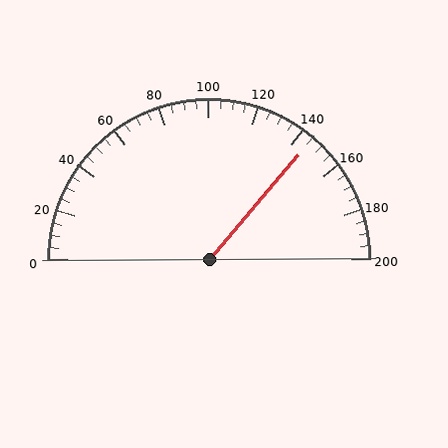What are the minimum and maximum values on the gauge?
The gauge ranges from 0 to 200.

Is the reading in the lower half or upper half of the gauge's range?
The reading is in the upper half of the range (0 to 200).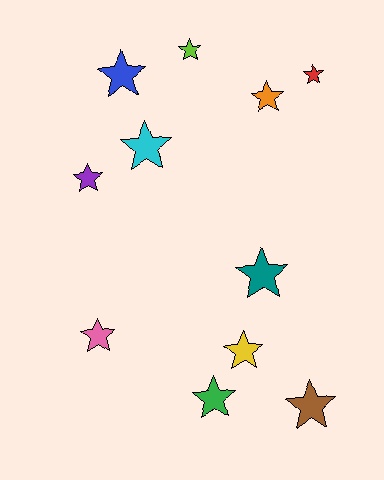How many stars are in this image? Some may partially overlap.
There are 11 stars.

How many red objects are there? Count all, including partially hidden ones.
There is 1 red object.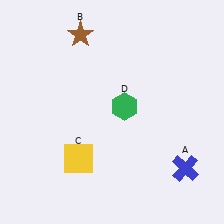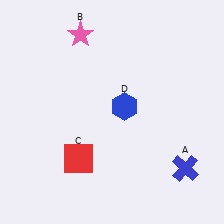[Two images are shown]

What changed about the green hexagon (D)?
In Image 1, D is green. In Image 2, it changed to blue.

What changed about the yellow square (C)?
In Image 1, C is yellow. In Image 2, it changed to red.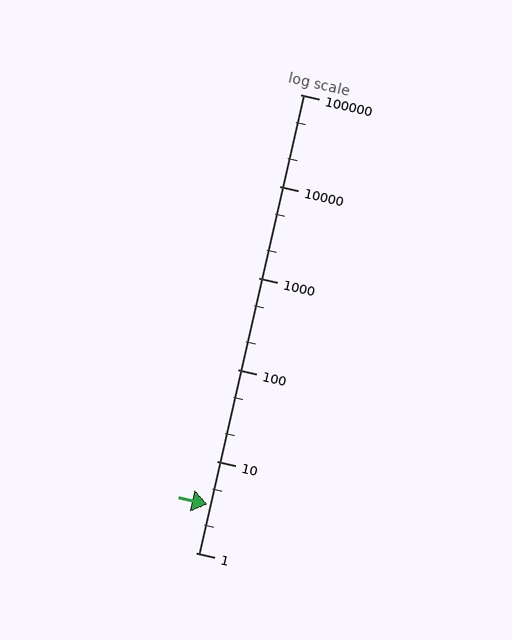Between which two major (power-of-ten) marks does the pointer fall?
The pointer is between 1 and 10.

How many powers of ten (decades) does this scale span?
The scale spans 5 decades, from 1 to 100000.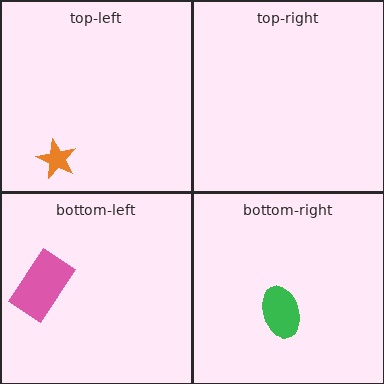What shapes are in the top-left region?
The orange star.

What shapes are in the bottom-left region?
The pink rectangle.